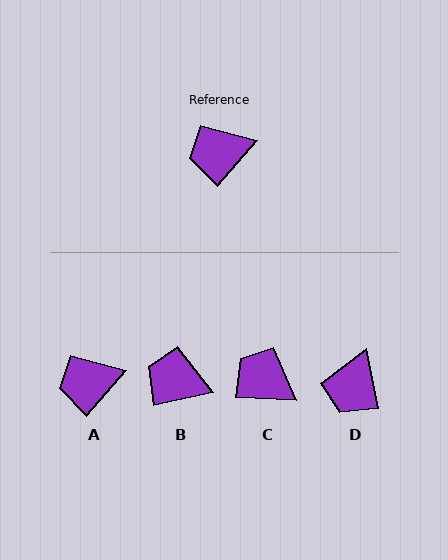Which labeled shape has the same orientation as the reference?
A.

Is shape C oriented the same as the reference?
No, it is off by about 52 degrees.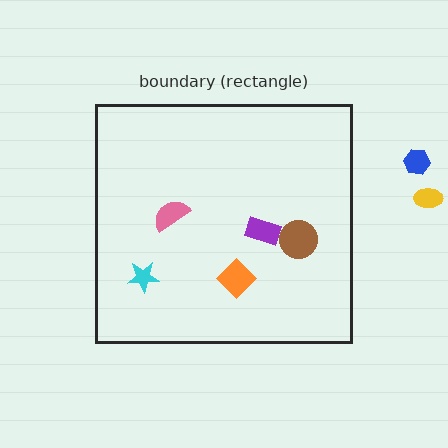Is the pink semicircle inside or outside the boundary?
Inside.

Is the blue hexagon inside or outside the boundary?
Outside.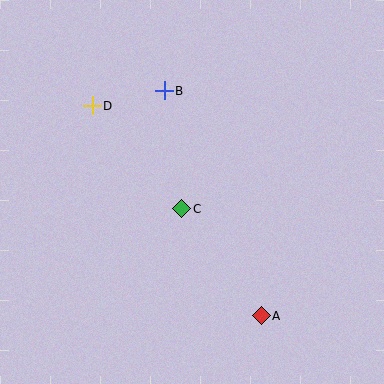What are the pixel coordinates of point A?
Point A is at (261, 316).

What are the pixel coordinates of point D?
Point D is at (92, 106).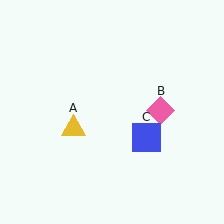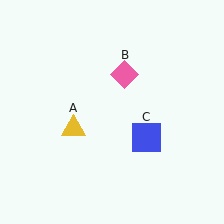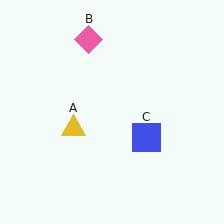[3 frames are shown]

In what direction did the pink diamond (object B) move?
The pink diamond (object B) moved up and to the left.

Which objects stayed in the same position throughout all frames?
Yellow triangle (object A) and blue square (object C) remained stationary.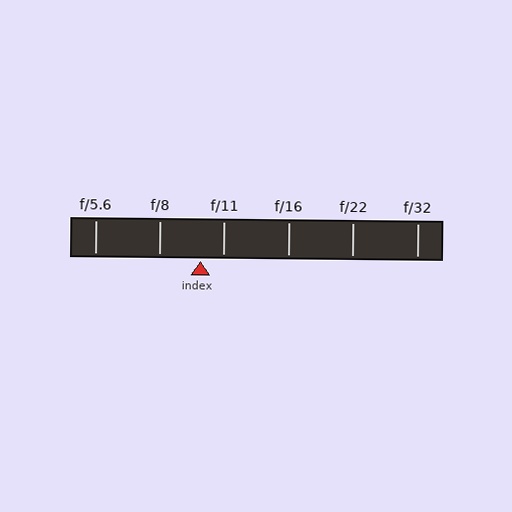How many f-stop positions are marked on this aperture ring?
There are 6 f-stop positions marked.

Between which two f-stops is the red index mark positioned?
The index mark is between f/8 and f/11.